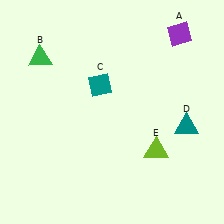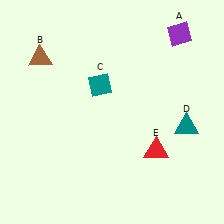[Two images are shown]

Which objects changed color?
B changed from green to brown. E changed from lime to red.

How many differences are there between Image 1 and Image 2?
There are 2 differences between the two images.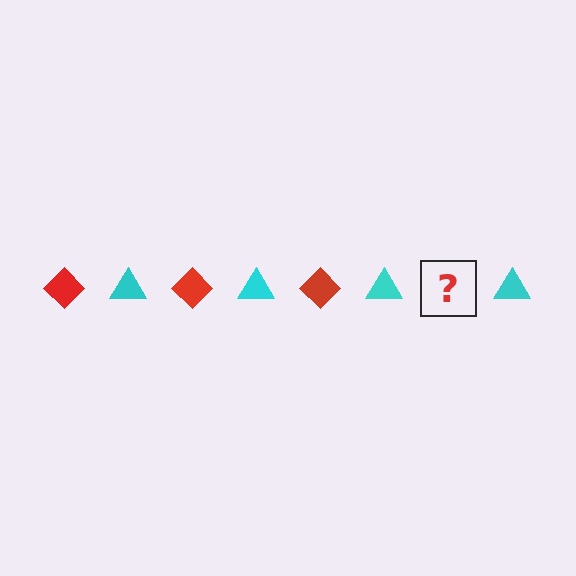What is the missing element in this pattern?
The missing element is a red diamond.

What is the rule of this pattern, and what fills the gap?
The rule is that the pattern alternates between red diamond and cyan triangle. The gap should be filled with a red diamond.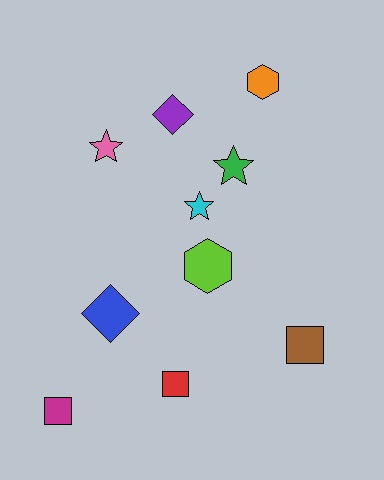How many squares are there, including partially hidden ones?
There are 3 squares.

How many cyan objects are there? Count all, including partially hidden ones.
There is 1 cyan object.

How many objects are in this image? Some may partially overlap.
There are 10 objects.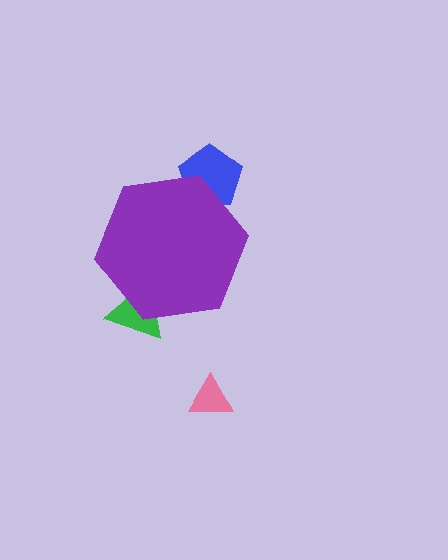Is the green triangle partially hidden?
Yes, the green triangle is partially hidden behind the purple hexagon.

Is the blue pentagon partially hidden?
Yes, the blue pentagon is partially hidden behind the purple hexagon.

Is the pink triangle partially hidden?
No, the pink triangle is fully visible.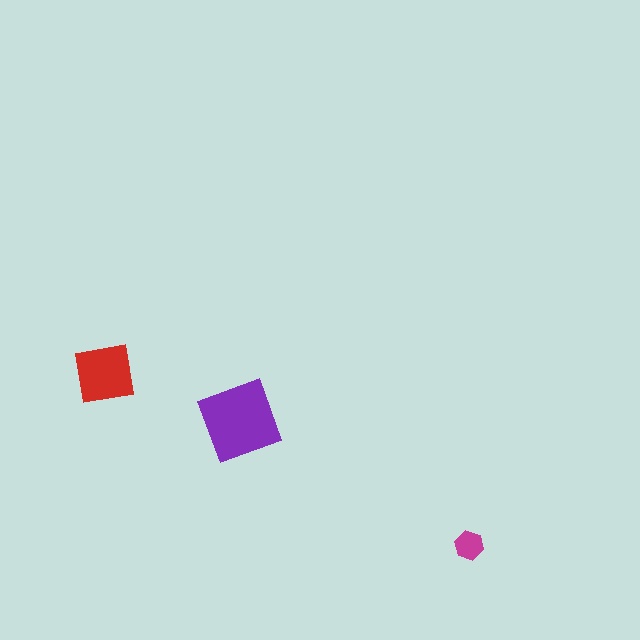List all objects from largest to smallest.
The purple diamond, the red square, the magenta hexagon.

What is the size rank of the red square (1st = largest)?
2nd.